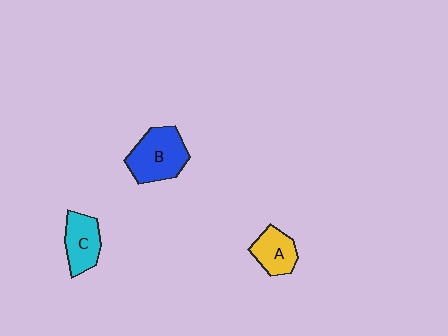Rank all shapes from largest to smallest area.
From largest to smallest: B (blue), C (cyan), A (yellow).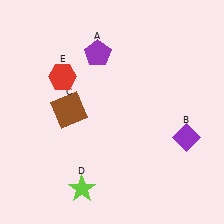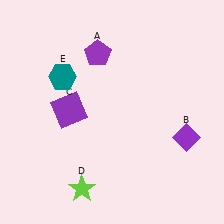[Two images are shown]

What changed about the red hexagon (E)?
In Image 1, E is red. In Image 2, it changed to teal.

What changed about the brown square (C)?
In Image 1, C is brown. In Image 2, it changed to purple.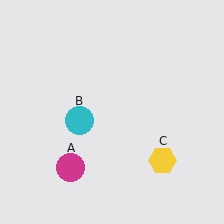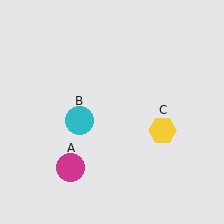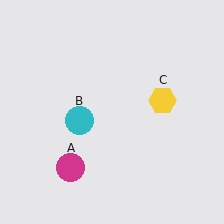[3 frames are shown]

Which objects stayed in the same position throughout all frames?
Magenta circle (object A) and cyan circle (object B) remained stationary.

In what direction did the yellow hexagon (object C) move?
The yellow hexagon (object C) moved up.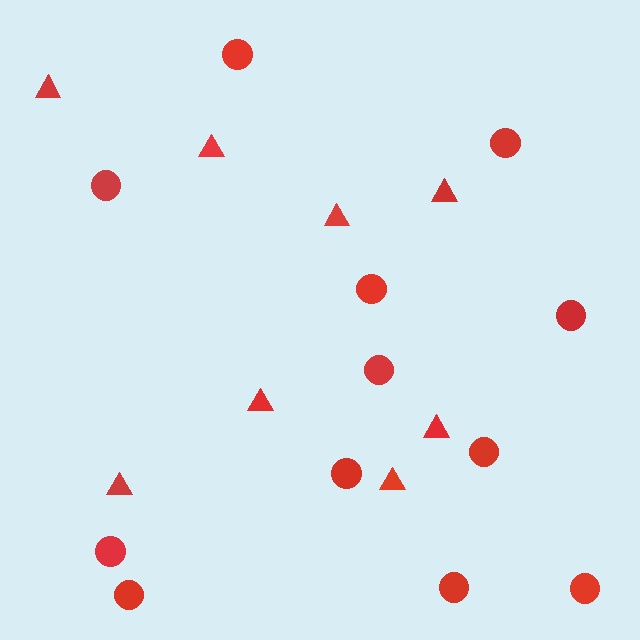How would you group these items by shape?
There are 2 groups: one group of triangles (8) and one group of circles (12).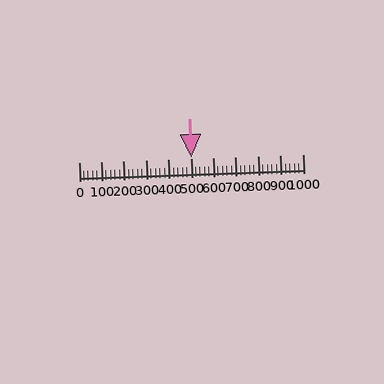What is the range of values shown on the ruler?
The ruler shows values from 0 to 1000.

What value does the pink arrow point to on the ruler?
The pink arrow points to approximately 500.